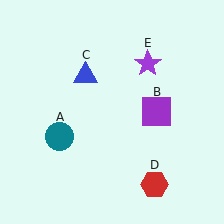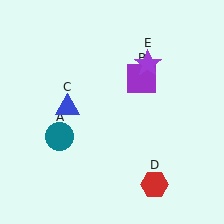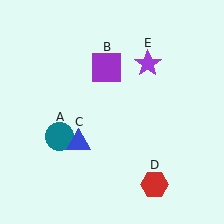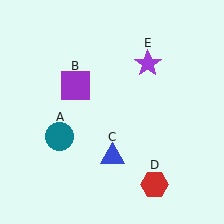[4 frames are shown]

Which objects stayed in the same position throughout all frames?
Teal circle (object A) and red hexagon (object D) and purple star (object E) remained stationary.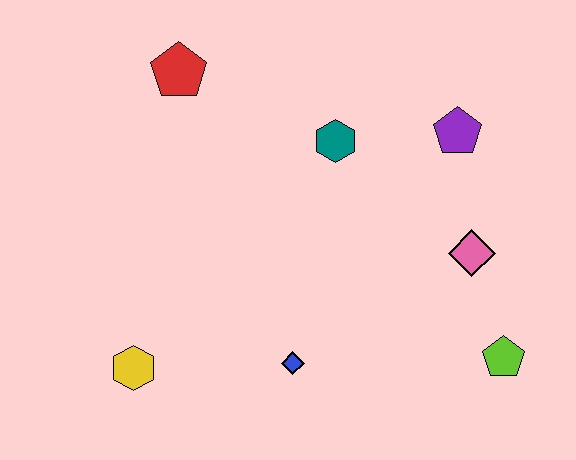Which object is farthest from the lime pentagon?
The red pentagon is farthest from the lime pentagon.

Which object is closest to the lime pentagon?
The pink diamond is closest to the lime pentagon.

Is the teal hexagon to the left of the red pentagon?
No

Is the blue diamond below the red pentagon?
Yes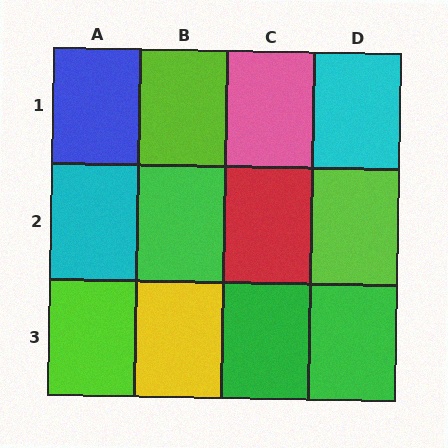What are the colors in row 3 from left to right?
Lime, yellow, green, green.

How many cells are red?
1 cell is red.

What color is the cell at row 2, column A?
Cyan.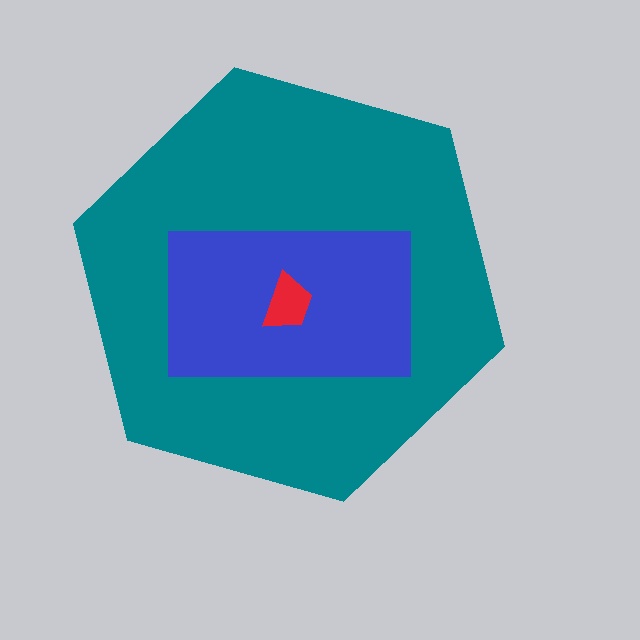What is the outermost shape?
The teal hexagon.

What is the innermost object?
The red trapezoid.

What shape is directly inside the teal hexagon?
The blue rectangle.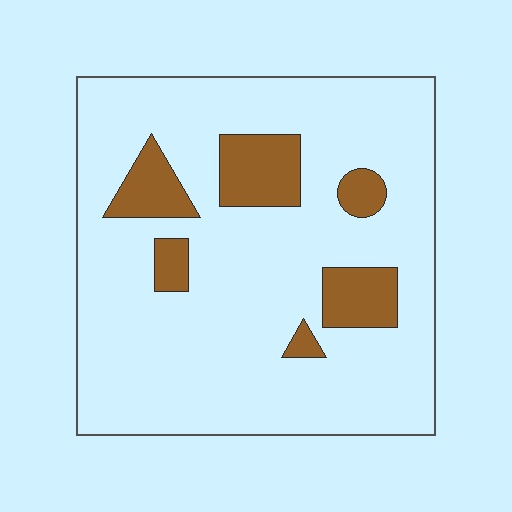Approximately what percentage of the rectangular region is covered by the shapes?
Approximately 15%.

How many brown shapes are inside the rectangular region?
6.